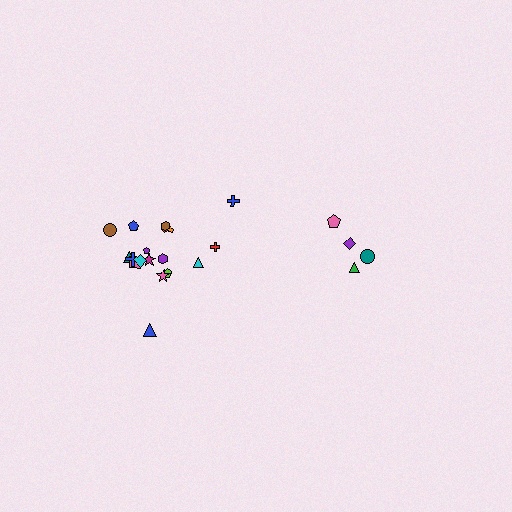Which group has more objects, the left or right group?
The left group.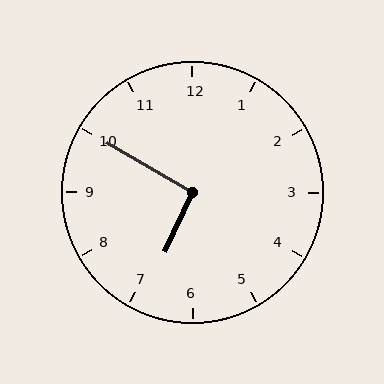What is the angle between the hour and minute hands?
Approximately 95 degrees.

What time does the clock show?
6:50.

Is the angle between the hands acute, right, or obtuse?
It is right.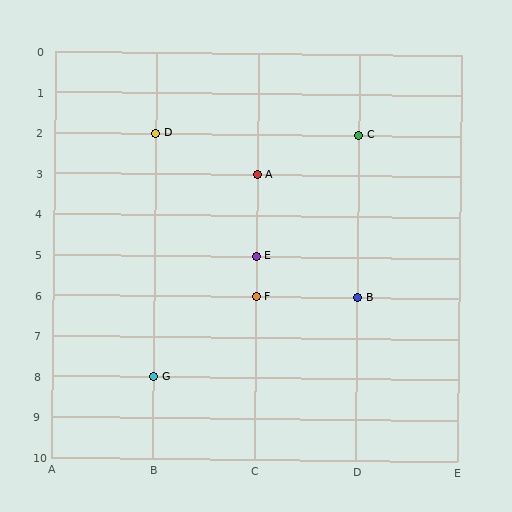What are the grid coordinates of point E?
Point E is at grid coordinates (C, 5).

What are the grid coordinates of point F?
Point F is at grid coordinates (C, 6).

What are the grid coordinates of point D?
Point D is at grid coordinates (B, 2).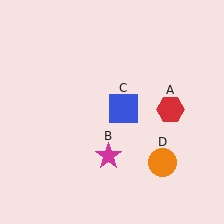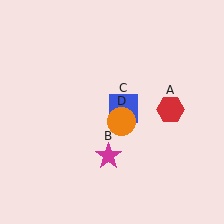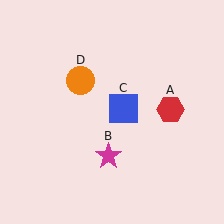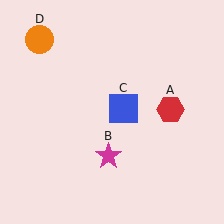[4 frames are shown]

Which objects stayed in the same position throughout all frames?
Red hexagon (object A) and magenta star (object B) and blue square (object C) remained stationary.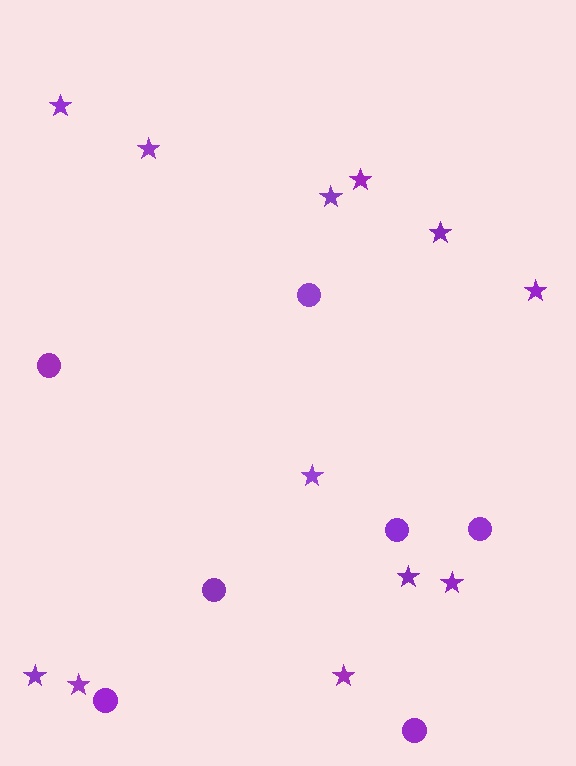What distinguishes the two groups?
There are 2 groups: one group of stars (12) and one group of circles (7).